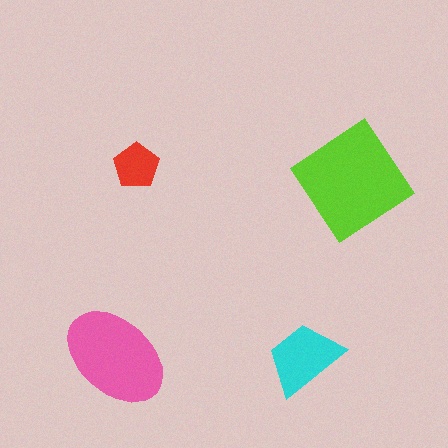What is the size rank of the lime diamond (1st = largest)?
1st.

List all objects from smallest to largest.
The red pentagon, the cyan trapezoid, the pink ellipse, the lime diamond.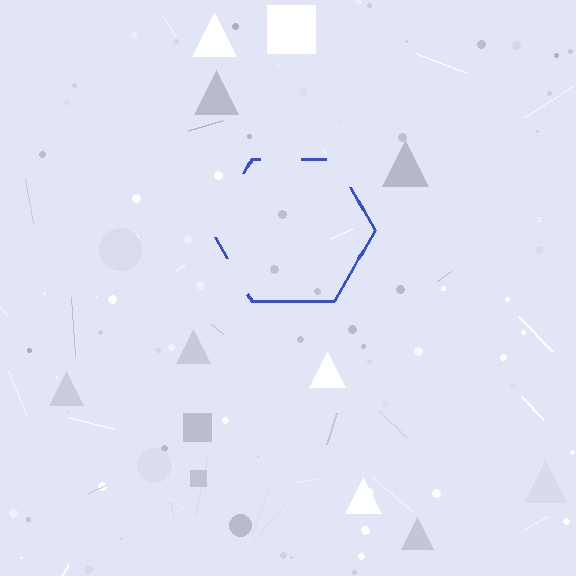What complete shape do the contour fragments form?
The contour fragments form a hexagon.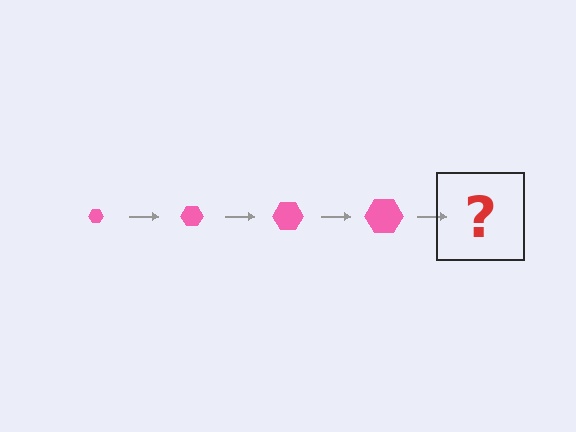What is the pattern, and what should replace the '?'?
The pattern is that the hexagon gets progressively larger each step. The '?' should be a pink hexagon, larger than the previous one.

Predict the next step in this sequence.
The next step is a pink hexagon, larger than the previous one.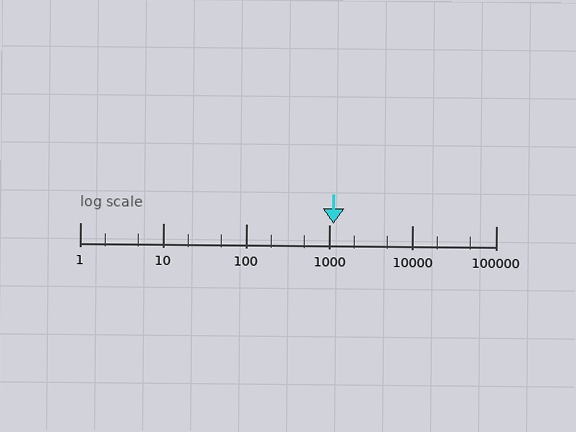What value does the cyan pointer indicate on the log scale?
The pointer indicates approximately 1100.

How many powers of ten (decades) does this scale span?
The scale spans 5 decades, from 1 to 100000.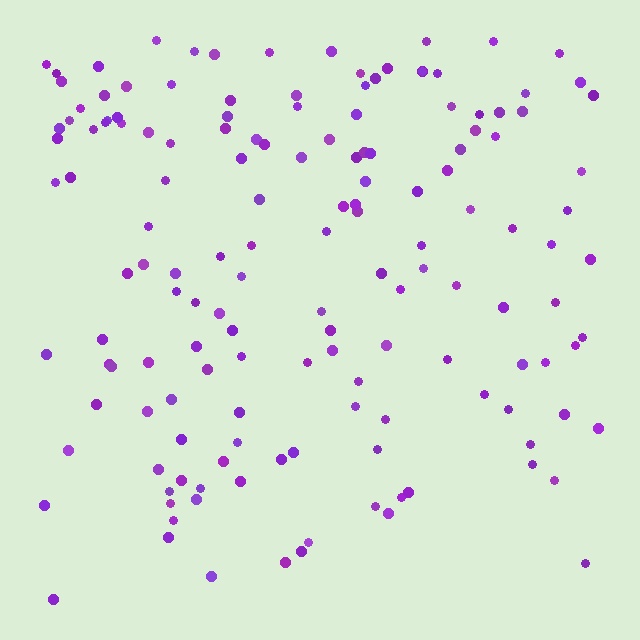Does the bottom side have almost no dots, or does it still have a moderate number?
Still a moderate number, just noticeably fewer than the top.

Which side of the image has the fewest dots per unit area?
The bottom.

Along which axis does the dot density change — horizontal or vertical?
Vertical.